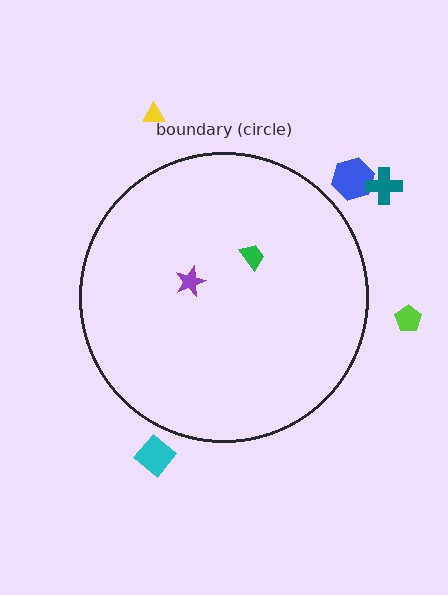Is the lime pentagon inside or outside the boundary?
Outside.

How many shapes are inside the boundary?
2 inside, 5 outside.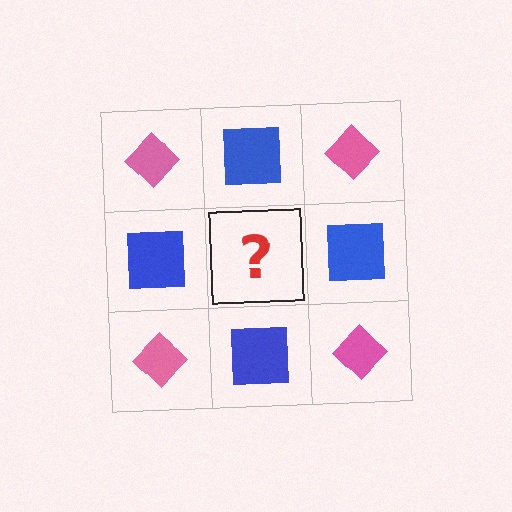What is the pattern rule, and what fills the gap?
The rule is that it alternates pink diamond and blue square in a checkerboard pattern. The gap should be filled with a pink diamond.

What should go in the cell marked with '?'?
The missing cell should contain a pink diamond.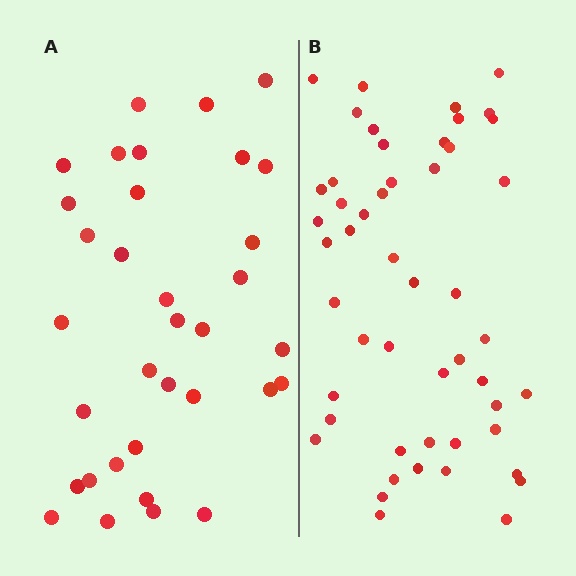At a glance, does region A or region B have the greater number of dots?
Region B (the right region) has more dots.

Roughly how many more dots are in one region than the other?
Region B has approximately 15 more dots than region A.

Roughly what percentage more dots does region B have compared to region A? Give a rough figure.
About 45% more.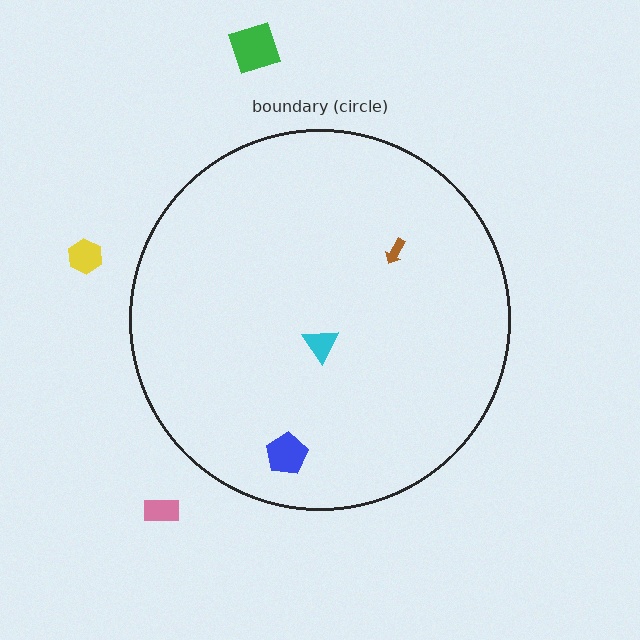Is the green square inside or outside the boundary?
Outside.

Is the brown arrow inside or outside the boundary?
Inside.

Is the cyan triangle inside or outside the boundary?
Inside.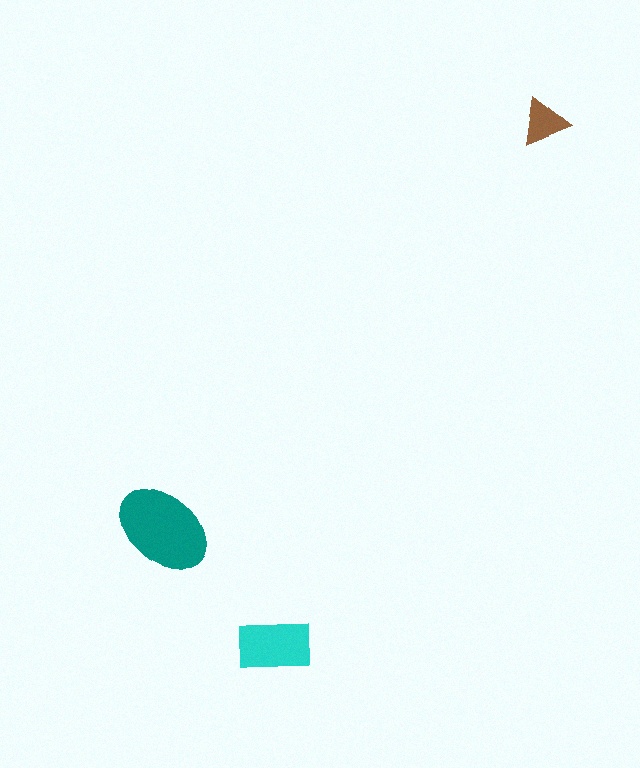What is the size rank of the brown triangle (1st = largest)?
3rd.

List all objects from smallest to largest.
The brown triangle, the cyan rectangle, the teal ellipse.